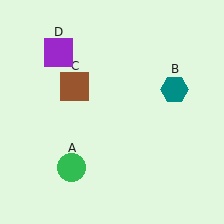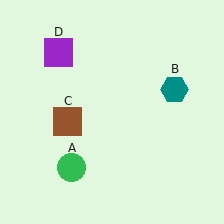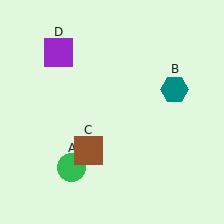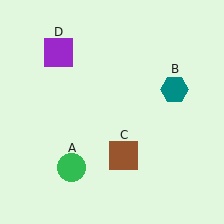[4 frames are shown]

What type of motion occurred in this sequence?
The brown square (object C) rotated counterclockwise around the center of the scene.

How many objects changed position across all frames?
1 object changed position: brown square (object C).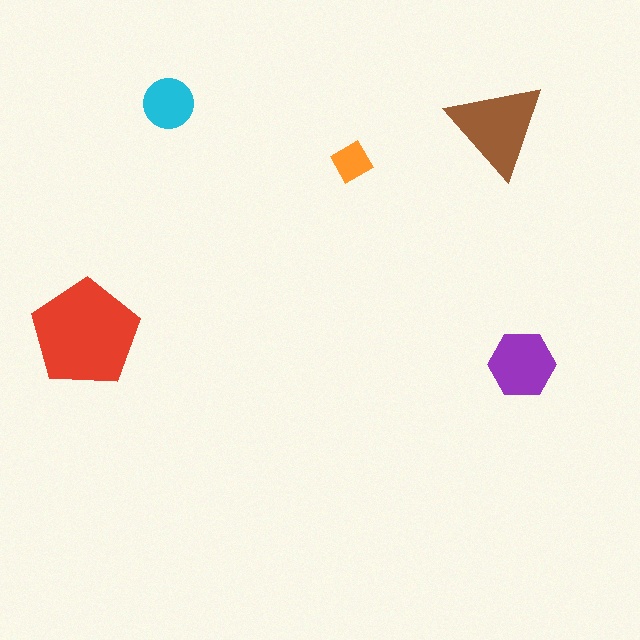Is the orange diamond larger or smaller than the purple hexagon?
Smaller.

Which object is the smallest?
The orange diamond.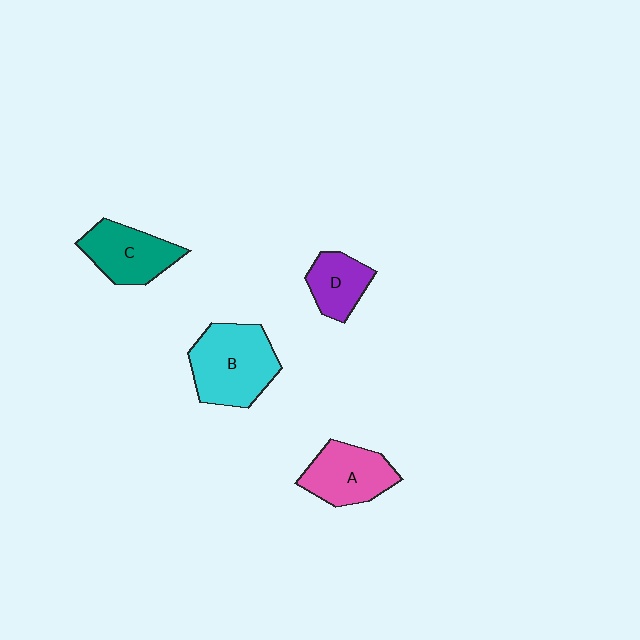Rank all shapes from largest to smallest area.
From largest to smallest: B (cyan), A (pink), C (teal), D (purple).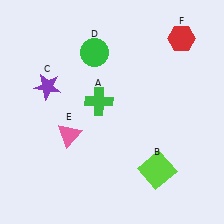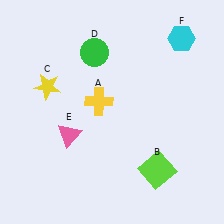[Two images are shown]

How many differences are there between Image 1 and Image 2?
There are 3 differences between the two images.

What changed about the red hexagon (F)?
In Image 1, F is red. In Image 2, it changed to cyan.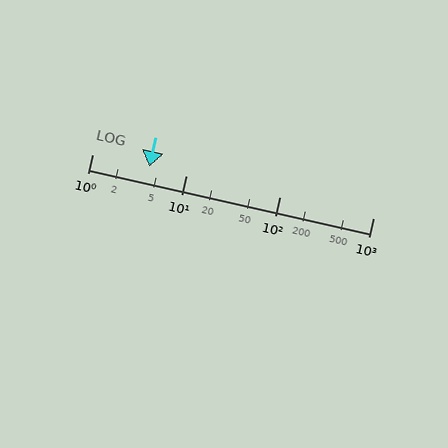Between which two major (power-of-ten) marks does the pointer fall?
The pointer is between 1 and 10.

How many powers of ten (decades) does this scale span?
The scale spans 3 decades, from 1 to 1000.